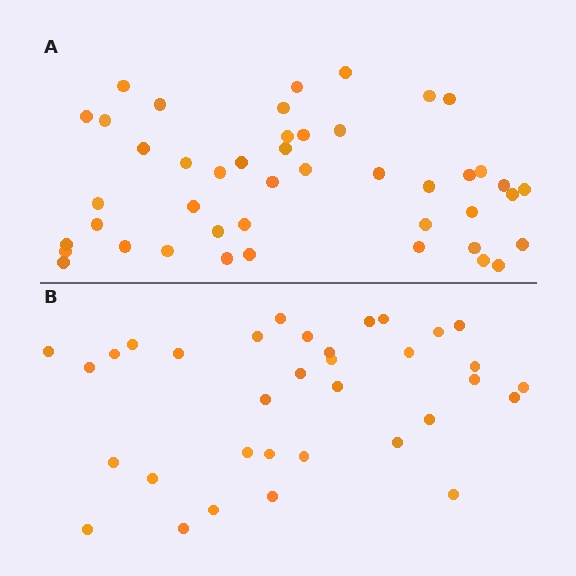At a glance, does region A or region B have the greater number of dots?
Region A (the top region) has more dots.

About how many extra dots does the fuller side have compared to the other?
Region A has roughly 12 or so more dots than region B.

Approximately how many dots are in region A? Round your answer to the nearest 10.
About 40 dots. (The exact count is 45, which rounds to 40.)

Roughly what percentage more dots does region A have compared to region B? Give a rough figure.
About 30% more.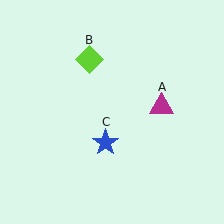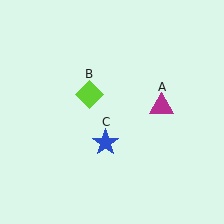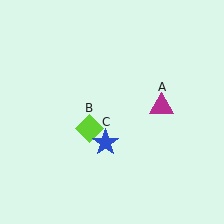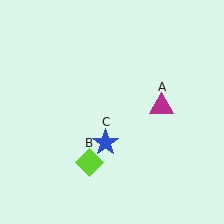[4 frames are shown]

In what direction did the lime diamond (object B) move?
The lime diamond (object B) moved down.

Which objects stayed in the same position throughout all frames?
Magenta triangle (object A) and blue star (object C) remained stationary.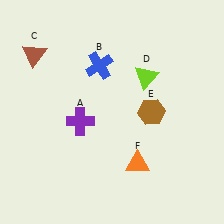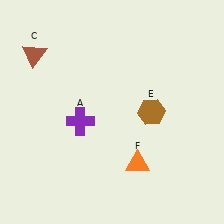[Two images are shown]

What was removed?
The blue cross (B), the lime triangle (D) were removed in Image 2.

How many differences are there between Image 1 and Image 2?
There are 2 differences between the two images.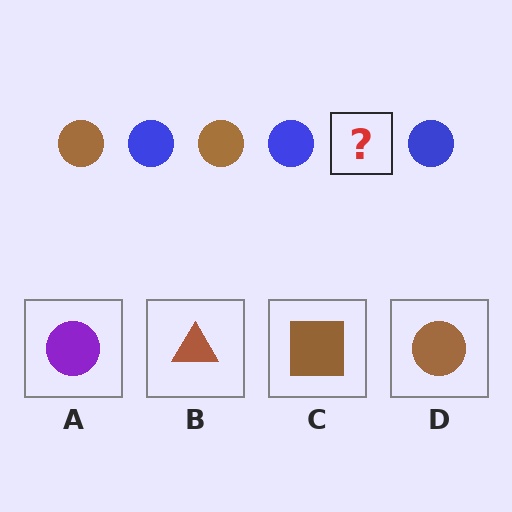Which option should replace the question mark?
Option D.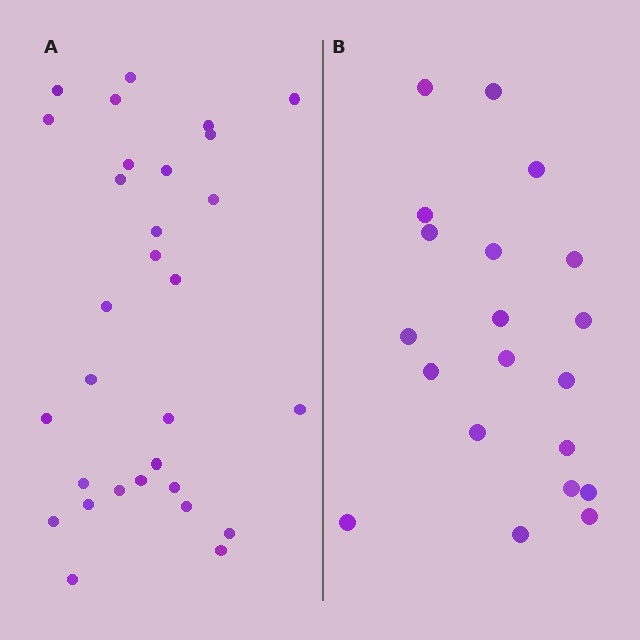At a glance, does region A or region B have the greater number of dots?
Region A (the left region) has more dots.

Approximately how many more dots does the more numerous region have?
Region A has roughly 10 or so more dots than region B.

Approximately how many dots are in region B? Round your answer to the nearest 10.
About 20 dots.